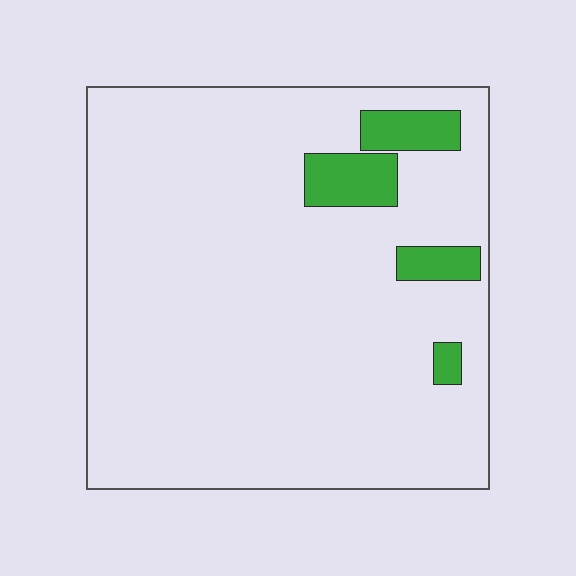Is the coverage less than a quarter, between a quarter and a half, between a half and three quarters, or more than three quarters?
Less than a quarter.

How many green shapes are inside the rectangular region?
4.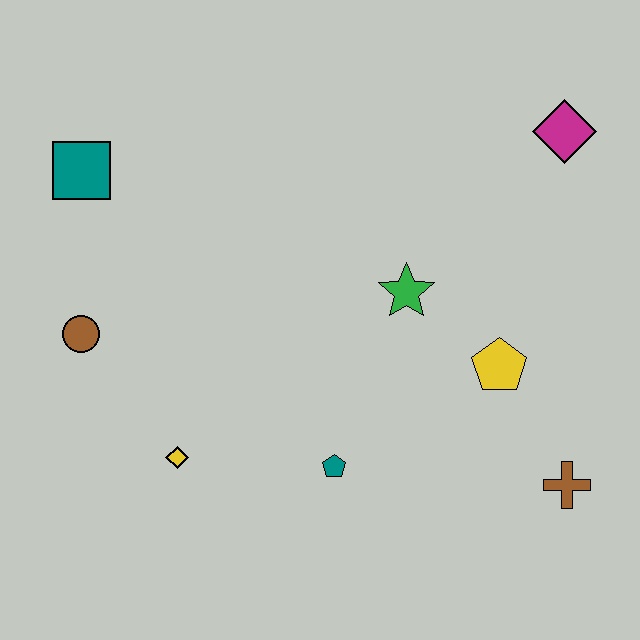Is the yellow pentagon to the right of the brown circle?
Yes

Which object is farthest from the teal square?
The brown cross is farthest from the teal square.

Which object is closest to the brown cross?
The yellow pentagon is closest to the brown cross.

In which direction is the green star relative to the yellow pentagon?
The green star is to the left of the yellow pentagon.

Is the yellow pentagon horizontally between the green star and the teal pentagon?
No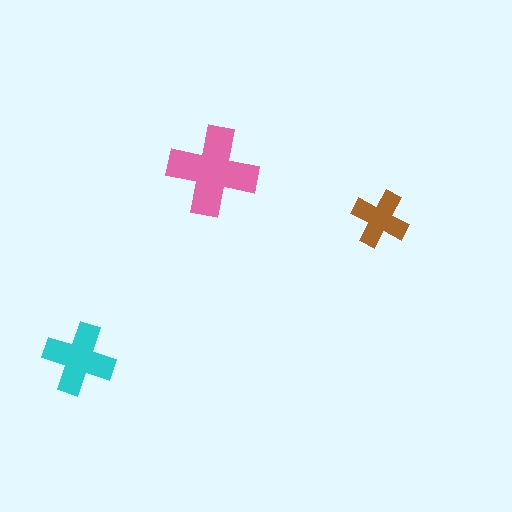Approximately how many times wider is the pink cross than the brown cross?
About 1.5 times wider.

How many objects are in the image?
There are 3 objects in the image.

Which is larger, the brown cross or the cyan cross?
The cyan one.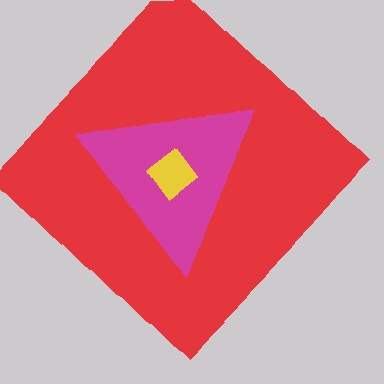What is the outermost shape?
The red diamond.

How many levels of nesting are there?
3.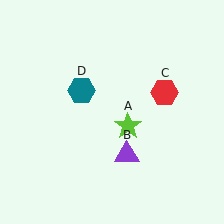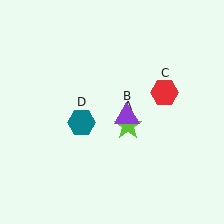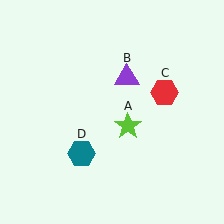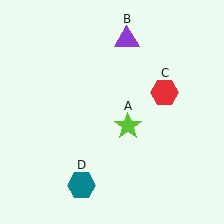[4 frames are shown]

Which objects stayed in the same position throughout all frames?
Lime star (object A) and red hexagon (object C) remained stationary.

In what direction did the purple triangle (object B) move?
The purple triangle (object B) moved up.